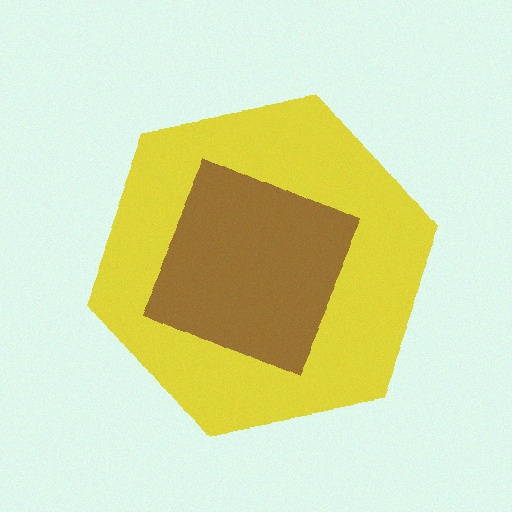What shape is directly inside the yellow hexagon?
The brown square.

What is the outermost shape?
The yellow hexagon.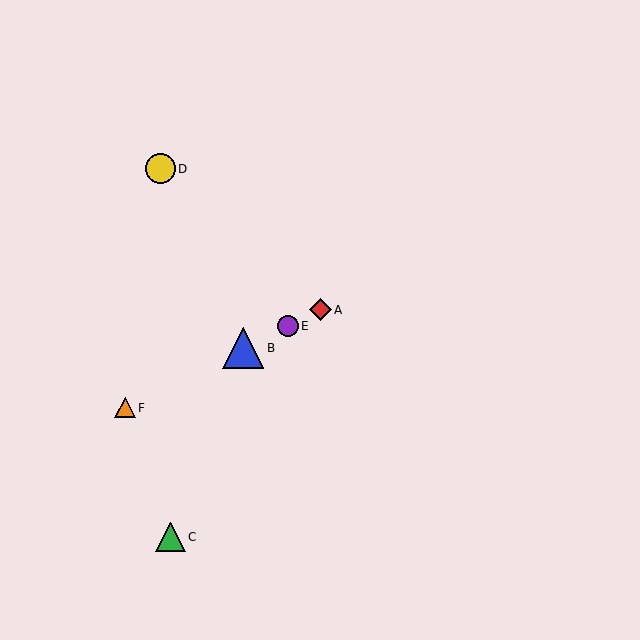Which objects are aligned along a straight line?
Objects A, B, E, F are aligned along a straight line.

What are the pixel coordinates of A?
Object A is at (320, 310).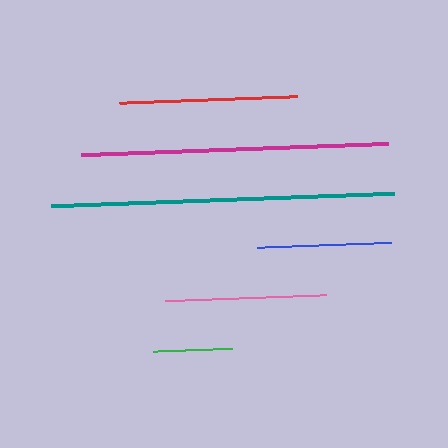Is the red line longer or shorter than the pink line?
The red line is longer than the pink line.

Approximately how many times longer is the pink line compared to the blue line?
The pink line is approximately 1.2 times the length of the blue line.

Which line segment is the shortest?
The green line is the shortest at approximately 79 pixels.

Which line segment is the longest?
The teal line is the longest at approximately 343 pixels.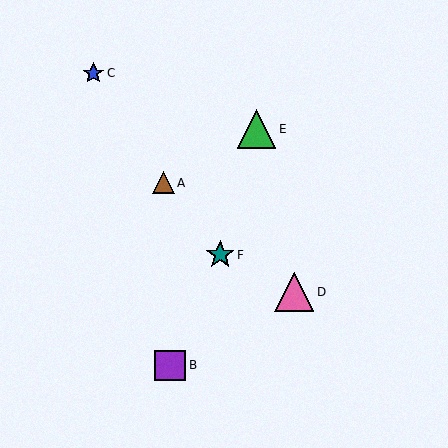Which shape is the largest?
The pink triangle (labeled D) is the largest.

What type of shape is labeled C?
Shape C is a blue star.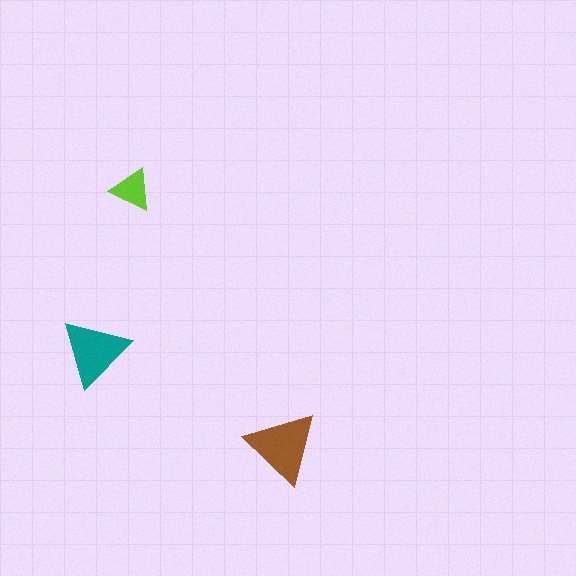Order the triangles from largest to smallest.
the brown one, the teal one, the lime one.